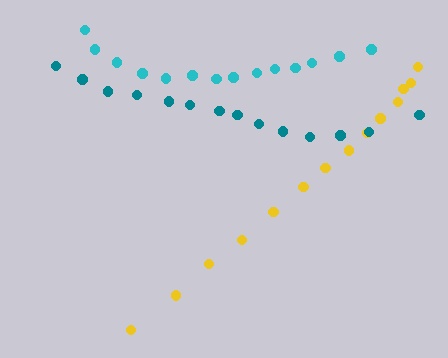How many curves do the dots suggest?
There are 3 distinct paths.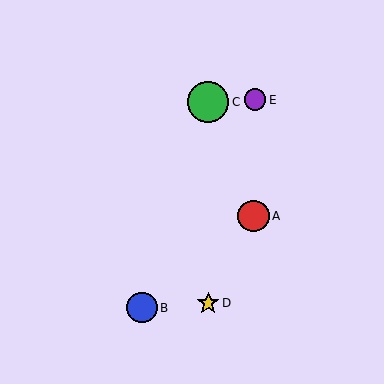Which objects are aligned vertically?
Objects C, D are aligned vertically.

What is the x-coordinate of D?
Object D is at x≈208.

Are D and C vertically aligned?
Yes, both are at x≈208.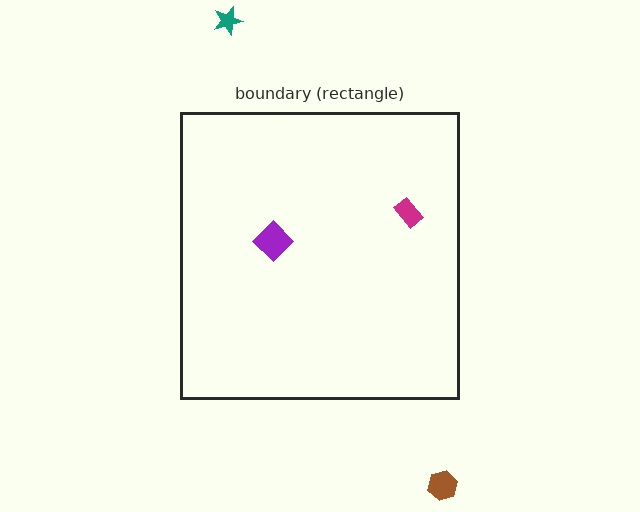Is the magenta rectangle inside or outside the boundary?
Inside.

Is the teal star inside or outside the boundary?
Outside.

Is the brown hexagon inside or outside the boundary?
Outside.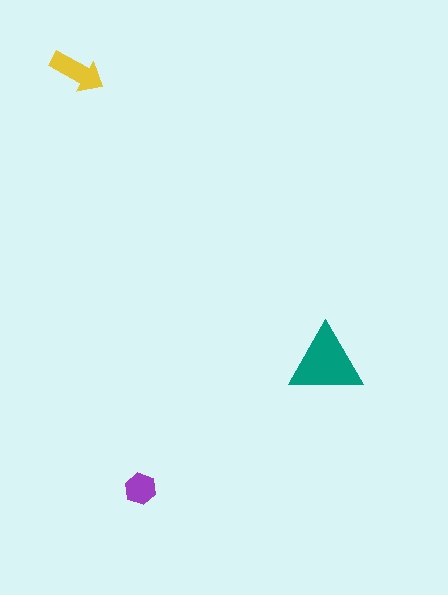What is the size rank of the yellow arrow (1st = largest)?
2nd.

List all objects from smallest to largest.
The purple hexagon, the yellow arrow, the teal triangle.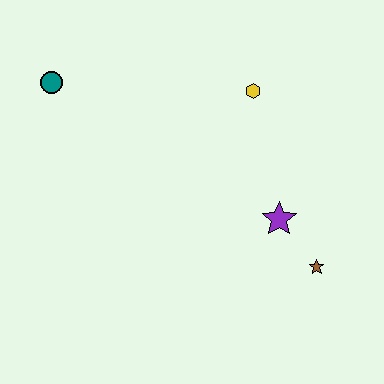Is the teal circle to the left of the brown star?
Yes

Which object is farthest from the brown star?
The teal circle is farthest from the brown star.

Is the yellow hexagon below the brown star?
No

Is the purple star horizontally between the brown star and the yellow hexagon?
Yes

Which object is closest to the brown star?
The purple star is closest to the brown star.